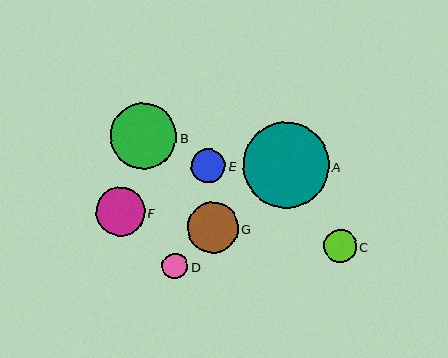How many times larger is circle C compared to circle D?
Circle C is approximately 1.3 times the size of circle D.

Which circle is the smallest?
Circle D is the smallest with a size of approximately 26 pixels.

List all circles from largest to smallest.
From largest to smallest: A, B, G, F, E, C, D.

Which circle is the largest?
Circle A is the largest with a size of approximately 86 pixels.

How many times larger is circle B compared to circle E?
Circle B is approximately 1.9 times the size of circle E.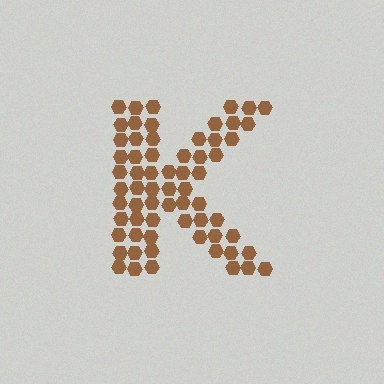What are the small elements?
The small elements are hexagons.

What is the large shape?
The large shape is the letter K.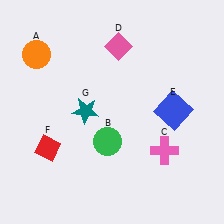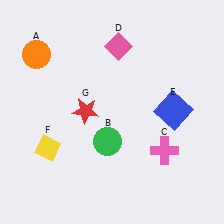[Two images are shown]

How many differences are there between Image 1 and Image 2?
There are 2 differences between the two images.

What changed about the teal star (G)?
In Image 1, G is teal. In Image 2, it changed to red.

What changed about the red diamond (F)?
In Image 1, F is red. In Image 2, it changed to yellow.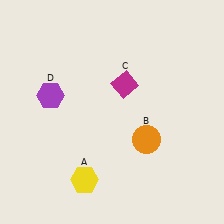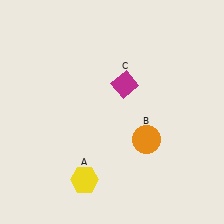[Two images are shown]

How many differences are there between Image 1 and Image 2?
There is 1 difference between the two images.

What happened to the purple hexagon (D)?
The purple hexagon (D) was removed in Image 2. It was in the top-left area of Image 1.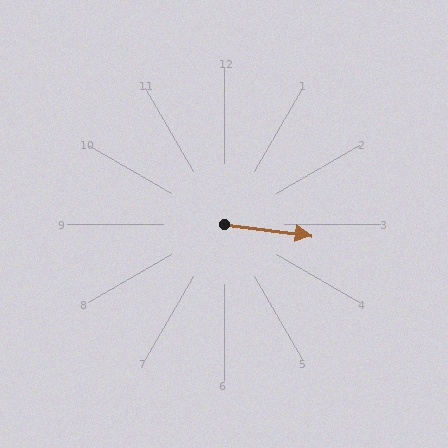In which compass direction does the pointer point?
East.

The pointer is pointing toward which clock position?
Roughly 3 o'clock.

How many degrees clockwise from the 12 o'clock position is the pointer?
Approximately 97 degrees.